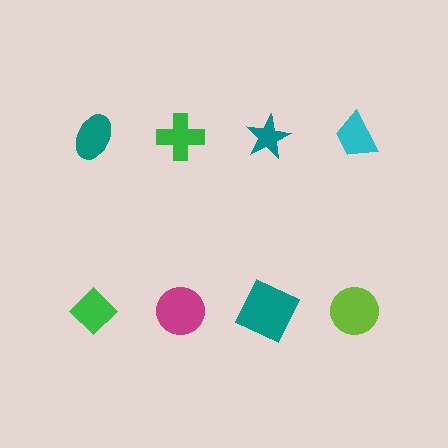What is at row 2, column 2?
A magenta circle.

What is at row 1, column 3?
A teal star.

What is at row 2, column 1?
A green diamond.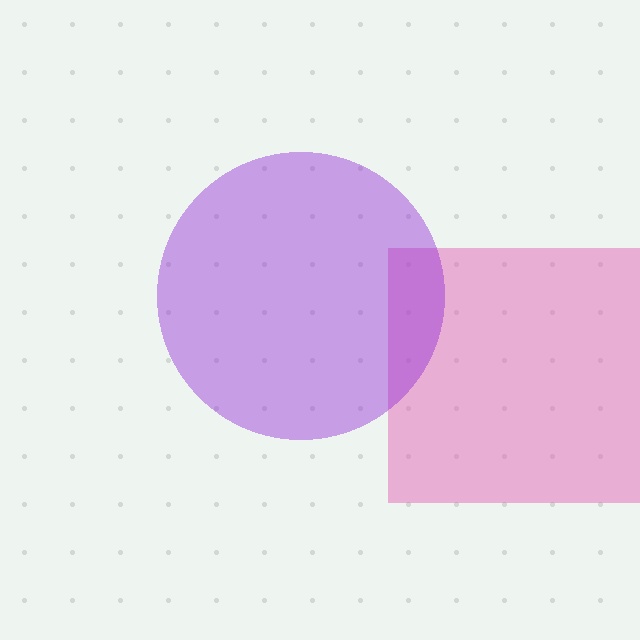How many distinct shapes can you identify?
There are 2 distinct shapes: a pink square, a purple circle.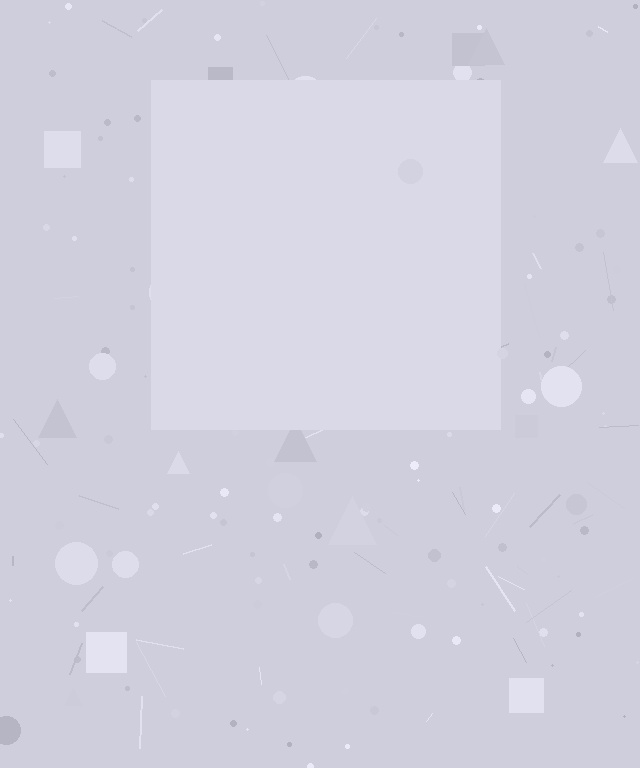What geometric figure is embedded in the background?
A square is embedded in the background.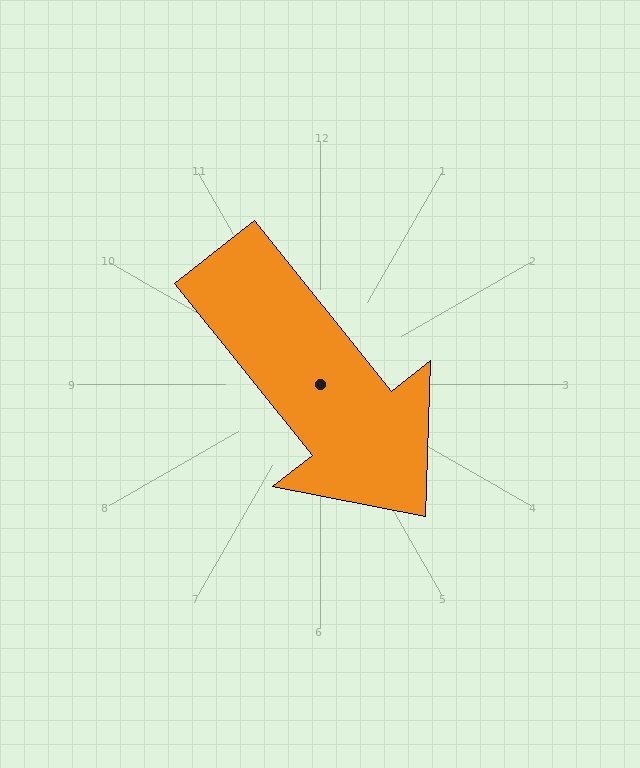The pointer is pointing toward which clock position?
Roughly 5 o'clock.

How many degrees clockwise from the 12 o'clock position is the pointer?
Approximately 141 degrees.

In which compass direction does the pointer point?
Southeast.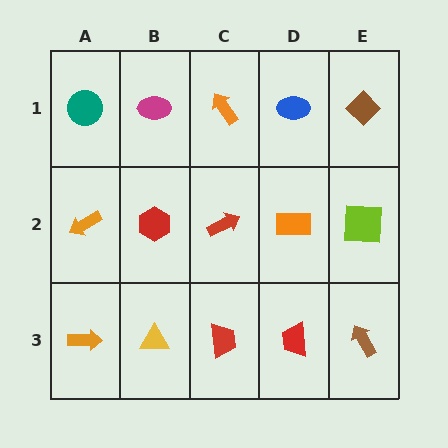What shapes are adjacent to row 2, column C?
An orange arrow (row 1, column C), a red trapezoid (row 3, column C), a red hexagon (row 2, column B), an orange rectangle (row 2, column D).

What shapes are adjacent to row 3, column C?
A red arrow (row 2, column C), a yellow triangle (row 3, column B), a red trapezoid (row 3, column D).